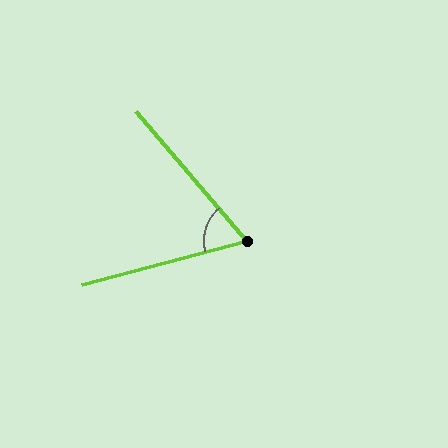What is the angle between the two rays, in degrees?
Approximately 64 degrees.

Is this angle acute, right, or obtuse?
It is acute.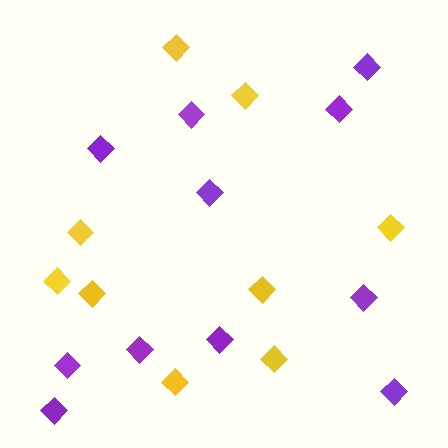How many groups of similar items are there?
There are 2 groups: one group of yellow diamonds (9) and one group of purple diamonds (11).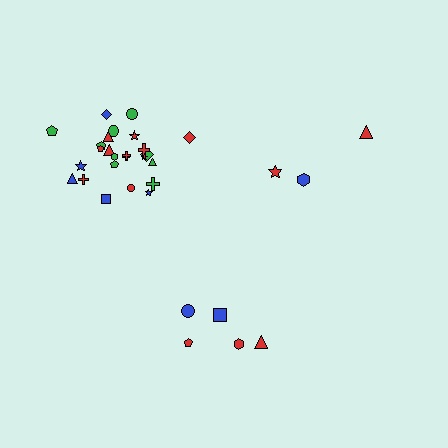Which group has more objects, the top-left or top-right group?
The top-left group.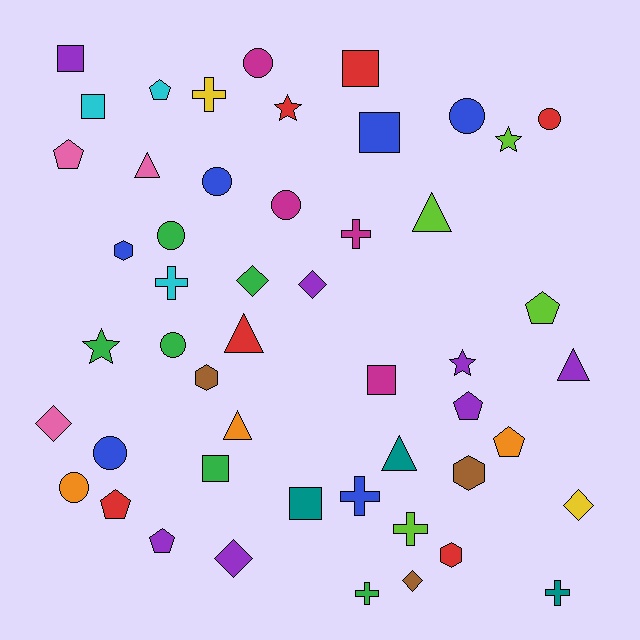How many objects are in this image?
There are 50 objects.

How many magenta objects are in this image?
There are 4 magenta objects.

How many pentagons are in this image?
There are 7 pentagons.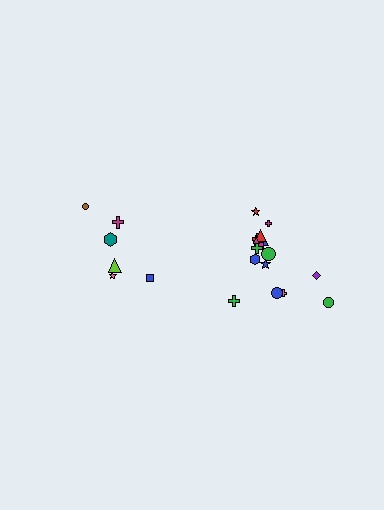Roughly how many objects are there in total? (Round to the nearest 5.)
Roughly 25 objects in total.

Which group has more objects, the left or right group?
The right group.